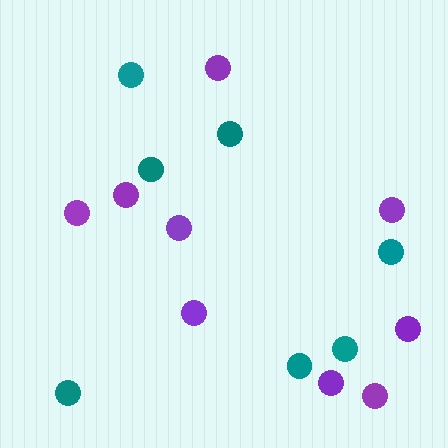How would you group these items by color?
There are 2 groups: one group of teal circles (7) and one group of purple circles (9).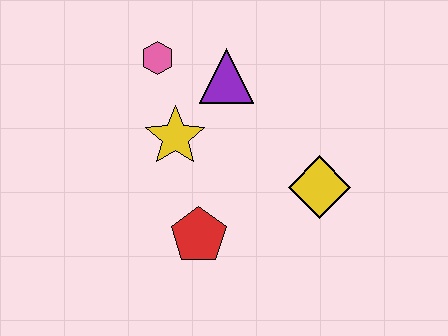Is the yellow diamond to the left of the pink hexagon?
No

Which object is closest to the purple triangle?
The pink hexagon is closest to the purple triangle.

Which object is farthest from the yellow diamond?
The pink hexagon is farthest from the yellow diamond.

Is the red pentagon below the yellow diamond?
Yes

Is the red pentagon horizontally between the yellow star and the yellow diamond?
Yes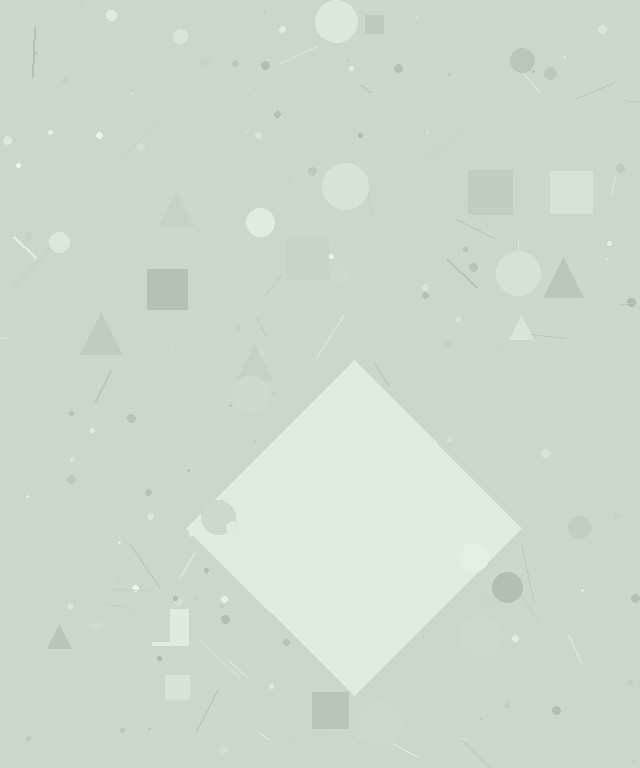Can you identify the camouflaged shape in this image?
The camouflaged shape is a diamond.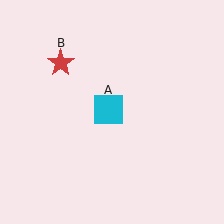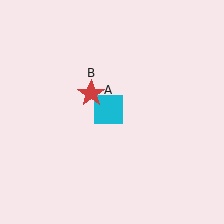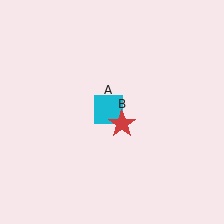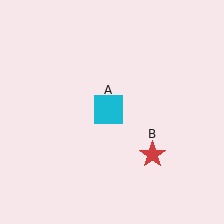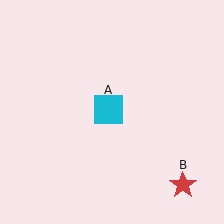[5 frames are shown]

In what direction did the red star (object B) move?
The red star (object B) moved down and to the right.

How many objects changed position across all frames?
1 object changed position: red star (object B).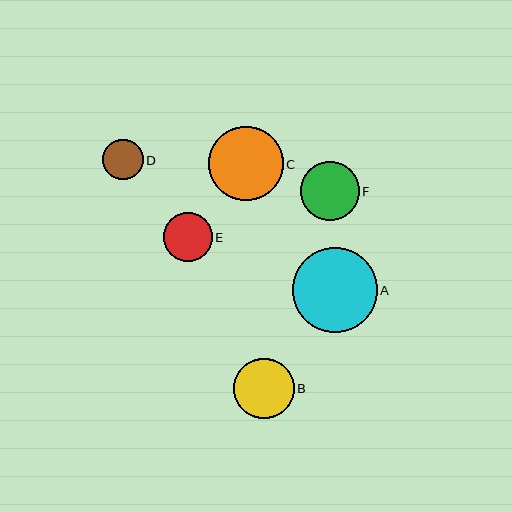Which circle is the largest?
Circle A is the largest with a size of approximately 85 pixels.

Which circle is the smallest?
Circle D is the smallest with a size of approximately 40 pixels.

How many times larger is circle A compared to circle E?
Circle A is approximately 1.7 times the size of circle E.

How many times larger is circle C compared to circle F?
Circle C is approximately 1.3 times the size of circle F.